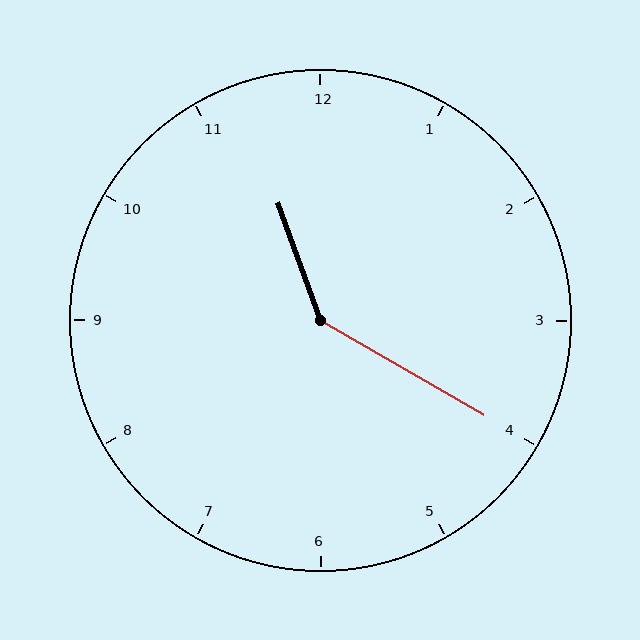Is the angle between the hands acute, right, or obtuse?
It is obtuse.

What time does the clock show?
11:20.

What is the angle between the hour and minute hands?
Approximately 140 degrees.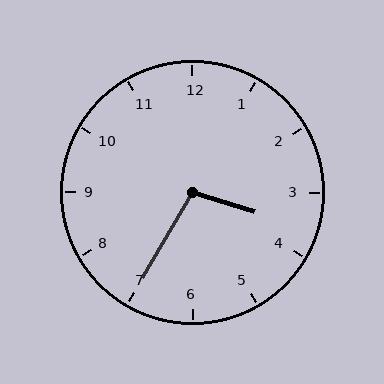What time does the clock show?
3:35.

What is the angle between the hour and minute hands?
Approximately 102 degrees.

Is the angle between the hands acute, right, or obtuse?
It is obtuse.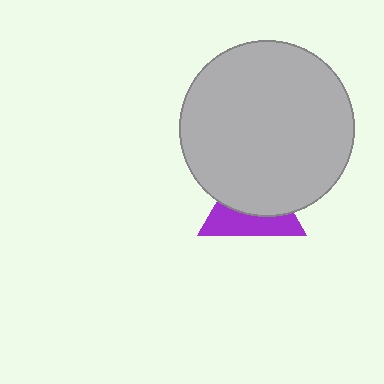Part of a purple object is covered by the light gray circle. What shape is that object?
It is a triangle.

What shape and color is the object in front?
The object in front is a light gray circle.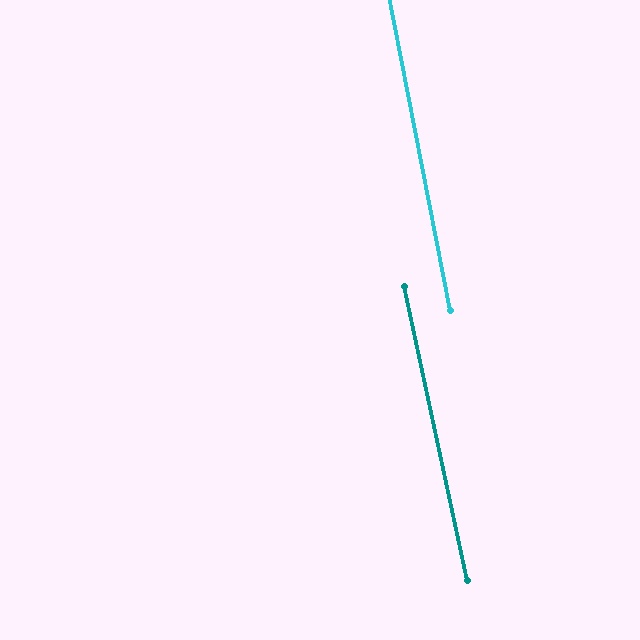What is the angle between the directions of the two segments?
Approximately 1 degree.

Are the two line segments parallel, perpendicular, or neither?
Parallel — their directions differ by only 1.1°.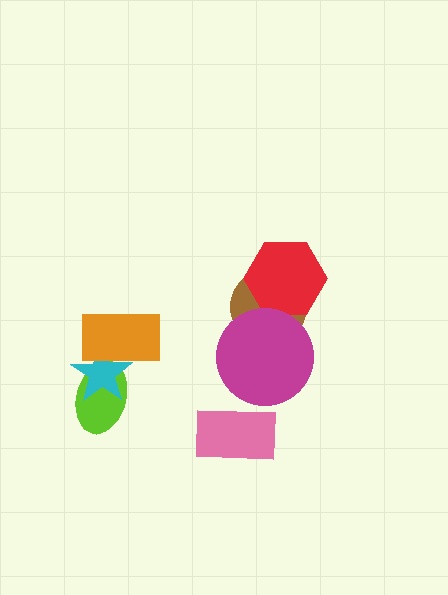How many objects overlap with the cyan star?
2 objects overlap with the cyan star.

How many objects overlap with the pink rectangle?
0 objects overlap with the pink rectangle.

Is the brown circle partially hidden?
Yes, it is partially covered by another shape.